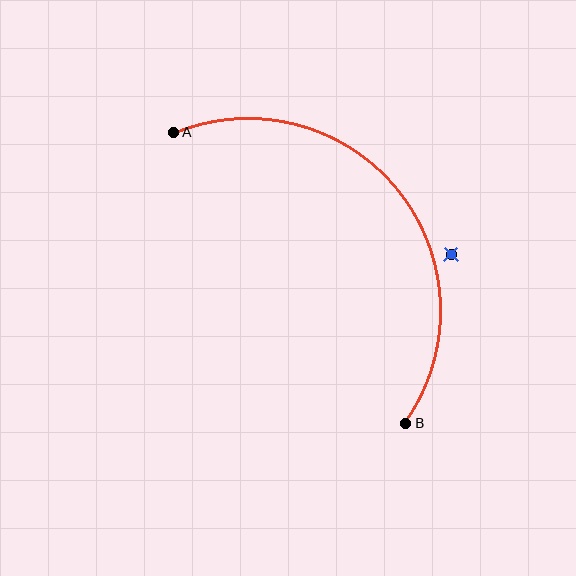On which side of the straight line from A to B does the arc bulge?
The arc bulges above and to the right of the straight line connecting A and B.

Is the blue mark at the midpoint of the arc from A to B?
No — the blue mark does not lie on the arc at all. It sits slightly outside the curve.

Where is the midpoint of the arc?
The arc midpoint is the point on the curve farthest from the straight line joining A and B. It sits above and to the right of that line.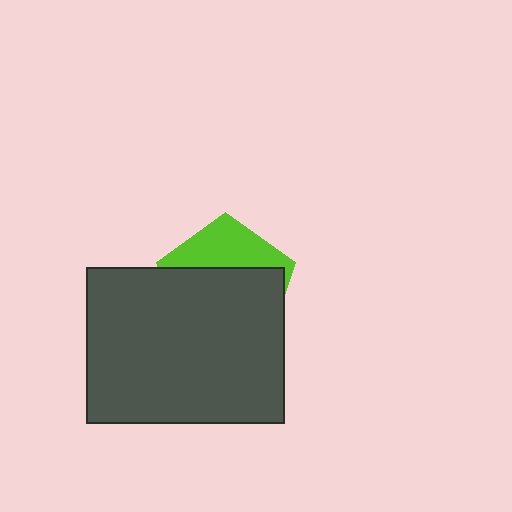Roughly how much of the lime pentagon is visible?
A small part of it is visible (roughly 34%).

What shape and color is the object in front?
The object in front is a dark gray rectangle.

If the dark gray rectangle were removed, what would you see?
You would see the complete lime pentagon.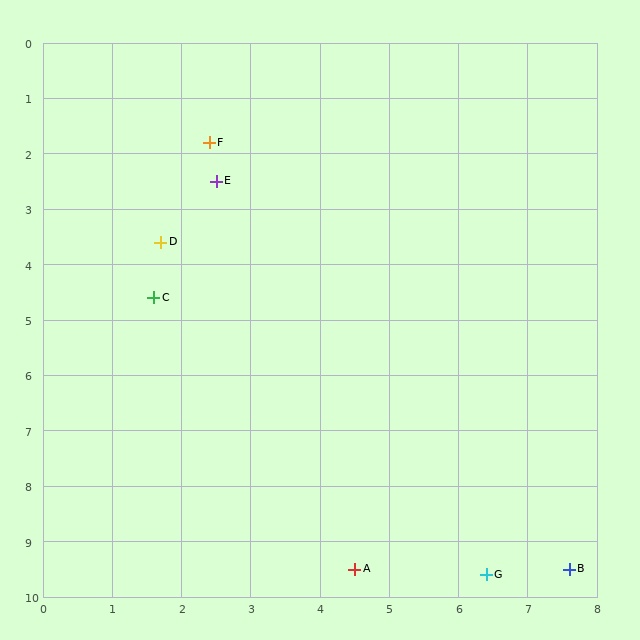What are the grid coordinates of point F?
Point F is at approximately (2.4, 1.8).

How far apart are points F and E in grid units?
Points F and E are about 0.7 grid units apart.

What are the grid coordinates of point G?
Point G is at approximately (6.4, 9.6).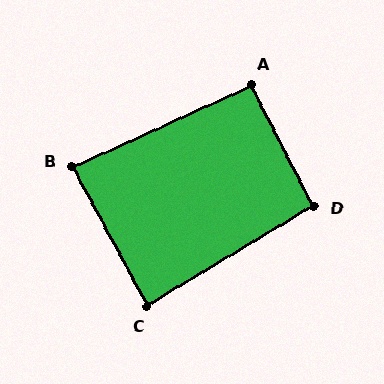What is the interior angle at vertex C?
Approximately 87 degrees (approximately right).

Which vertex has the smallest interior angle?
B, at approximately 86 degrees.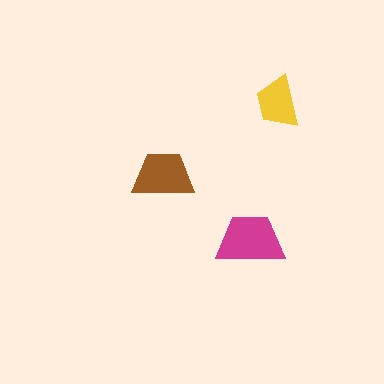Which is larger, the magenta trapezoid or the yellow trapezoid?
The magenta one.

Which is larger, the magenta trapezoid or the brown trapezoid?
The magenta one.